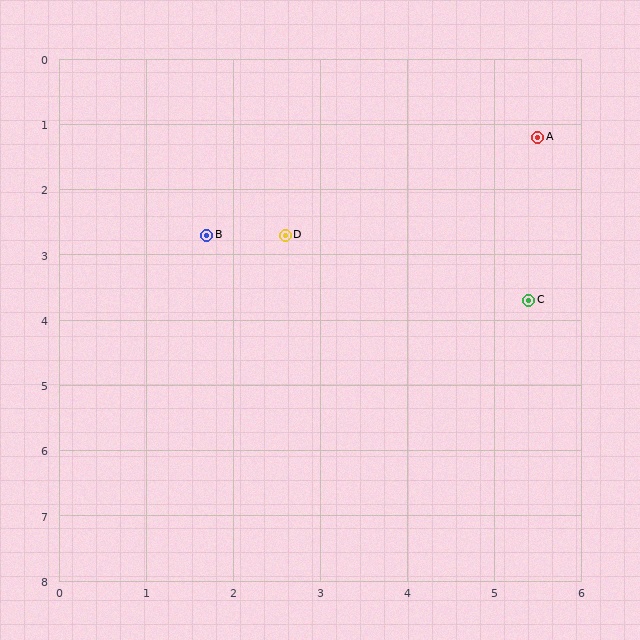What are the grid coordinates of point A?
Point A is at approximately (5.5, 1.2).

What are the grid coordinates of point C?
Point C is at approximately (5.4, 3.7).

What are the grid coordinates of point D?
Point D is at approximately (2.6, 2.7).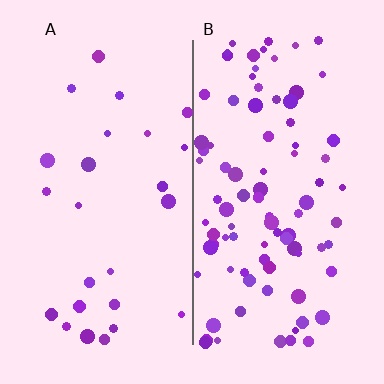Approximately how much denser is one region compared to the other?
Approximately 3.5× — region B over region A.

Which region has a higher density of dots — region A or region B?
B (the right).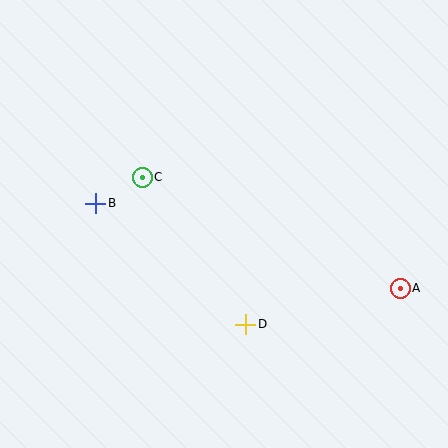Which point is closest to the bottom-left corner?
Point B is closest to the bottom-left corner.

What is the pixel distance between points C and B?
The distance between C and B is 53 pixels.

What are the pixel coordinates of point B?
Point B is at (96, 203).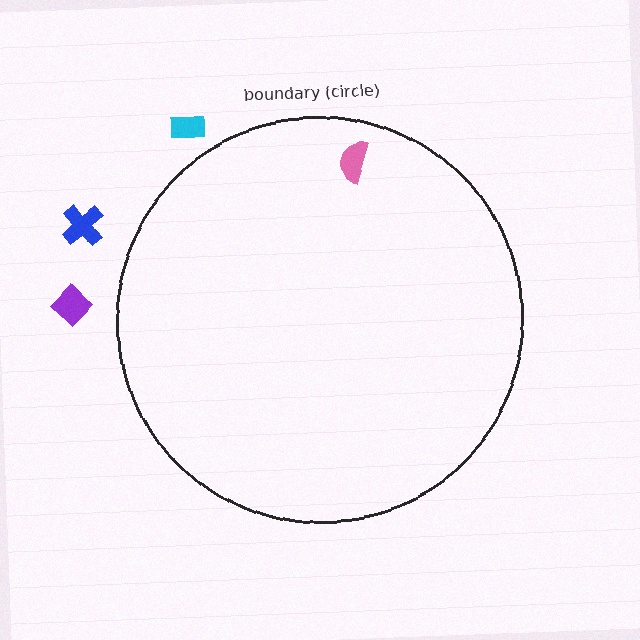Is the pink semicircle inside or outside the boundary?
Inside.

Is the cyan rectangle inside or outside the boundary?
Outside.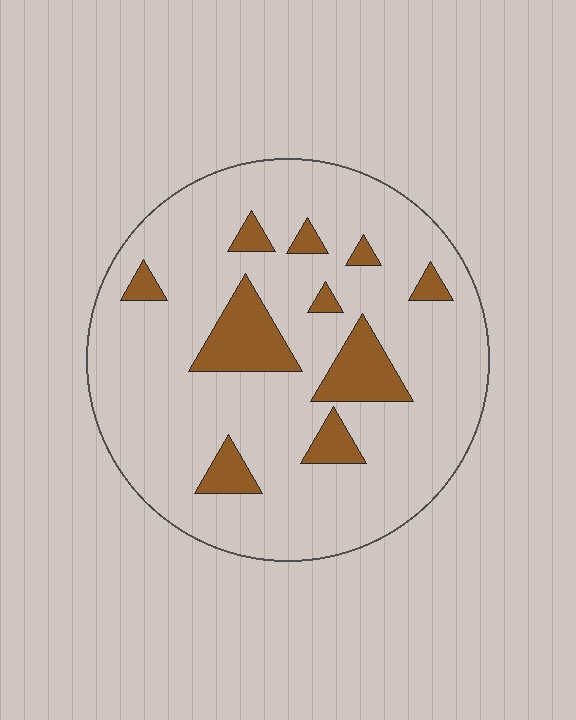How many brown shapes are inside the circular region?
10.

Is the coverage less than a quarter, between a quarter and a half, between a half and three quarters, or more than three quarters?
Less than a quarter.